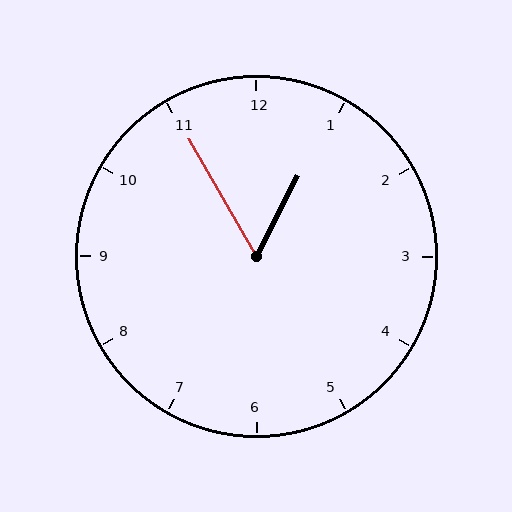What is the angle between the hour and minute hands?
Approximately 58 degrees.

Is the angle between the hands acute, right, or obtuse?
It is acute.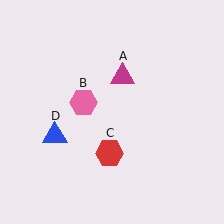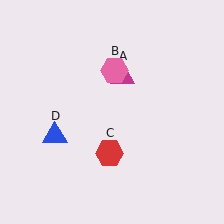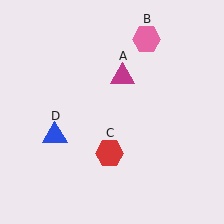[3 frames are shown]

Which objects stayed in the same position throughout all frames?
Magenta triangle (object A) and red hexagon (object C) and blue triangle (object D) remained stationary.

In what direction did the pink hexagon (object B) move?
The pink hexagon (object B) moved up and to the right.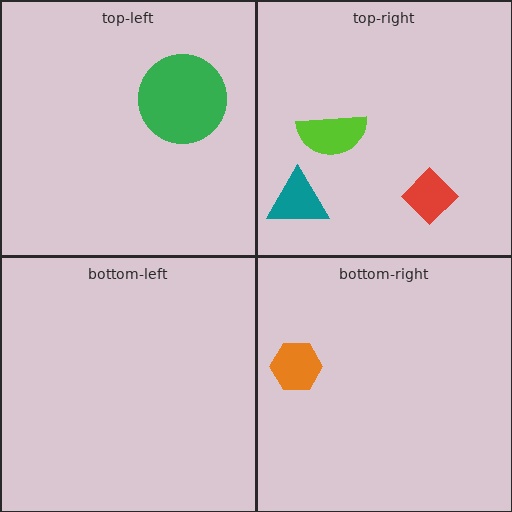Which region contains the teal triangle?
The top-right region.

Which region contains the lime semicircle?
The top-right region.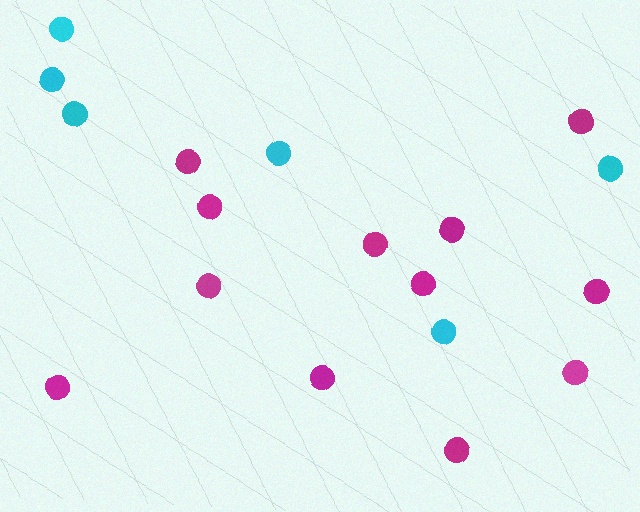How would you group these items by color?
There are 2 groups: one group of cyan circles (6) and one group of magenta circles (12).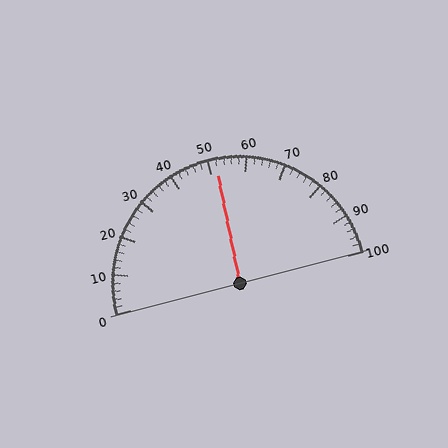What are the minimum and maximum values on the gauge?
The gauge ranges from 0 to 100.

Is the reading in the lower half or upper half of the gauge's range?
The reading is in the upper half of the range (0 to 100).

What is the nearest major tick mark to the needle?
The nearest major tick mark is 50.